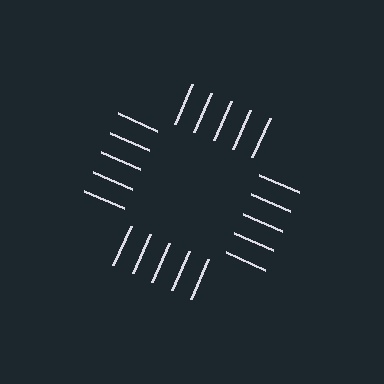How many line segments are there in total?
20 — 5 along each of the 4 edges.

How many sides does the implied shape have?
4 sides — the line-ends trace a square.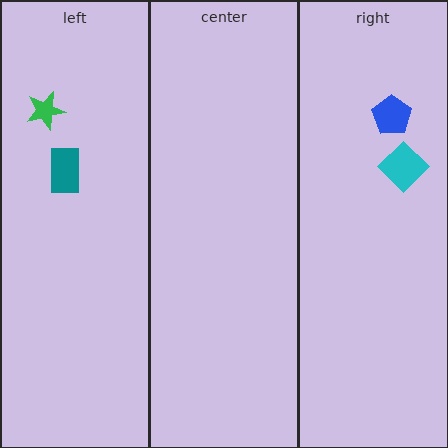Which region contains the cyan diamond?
The right region.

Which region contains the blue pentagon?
The right region.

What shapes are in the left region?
The teal rectangle, the green star.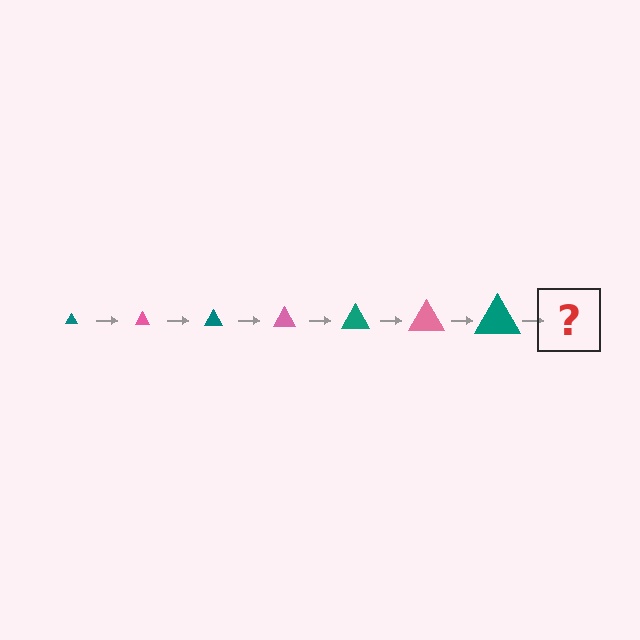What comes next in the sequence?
The next element should be a pink triangle, larger than the previous one.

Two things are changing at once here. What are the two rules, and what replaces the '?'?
The two rules are that the triangle grows larger each step and the color cycles through teal and pink. The '?' should be a pink triangle, larger than the previous one.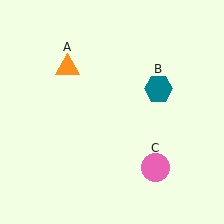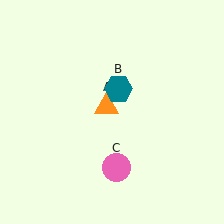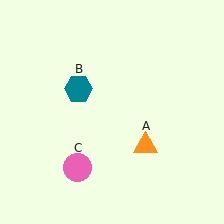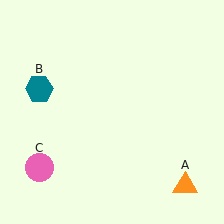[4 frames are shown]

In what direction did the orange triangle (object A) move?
The orange triangle (object A) moved down and to the right.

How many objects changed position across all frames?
3 objects changed position: orange triangle (object A), teal hexagon (object B), pink circle (object C).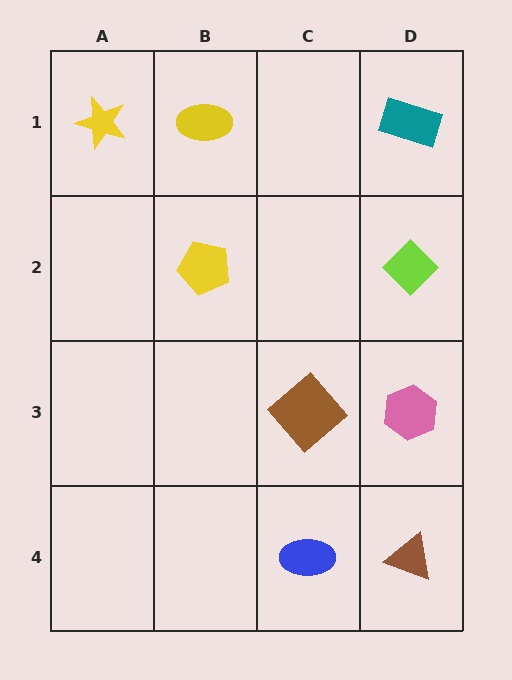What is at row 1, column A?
A yellow star.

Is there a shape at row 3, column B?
No, that cell is empty.